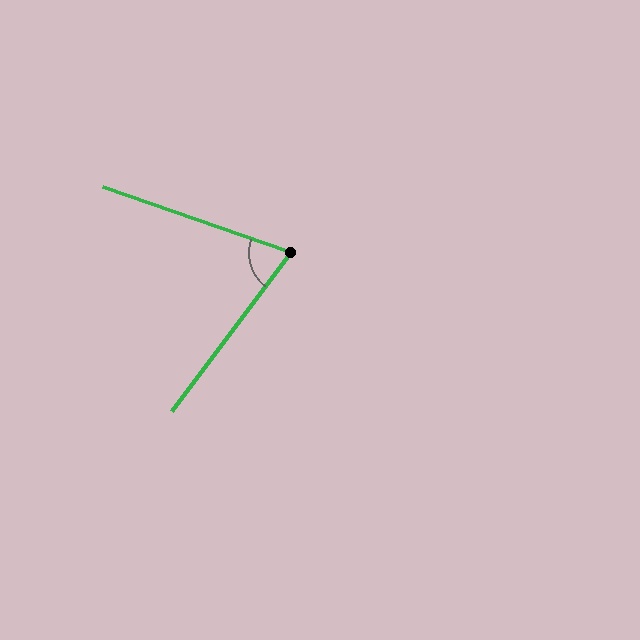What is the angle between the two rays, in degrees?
Approximately 72 degrees.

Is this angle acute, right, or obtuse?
It is acute.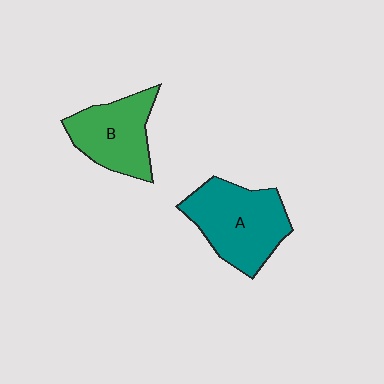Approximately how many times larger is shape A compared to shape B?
Approximately 1.3 times.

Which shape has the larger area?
Shape A (teal).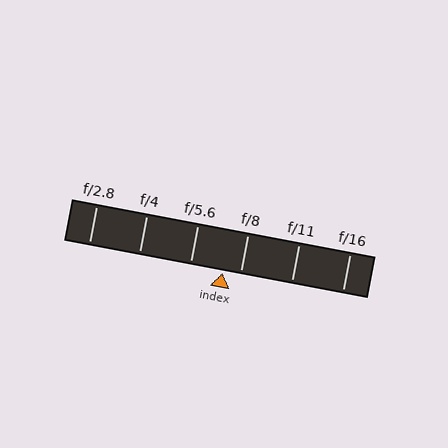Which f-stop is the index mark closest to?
The index mark is closest to f/8.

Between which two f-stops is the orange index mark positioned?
The index mark is between f/5.6 and f/8.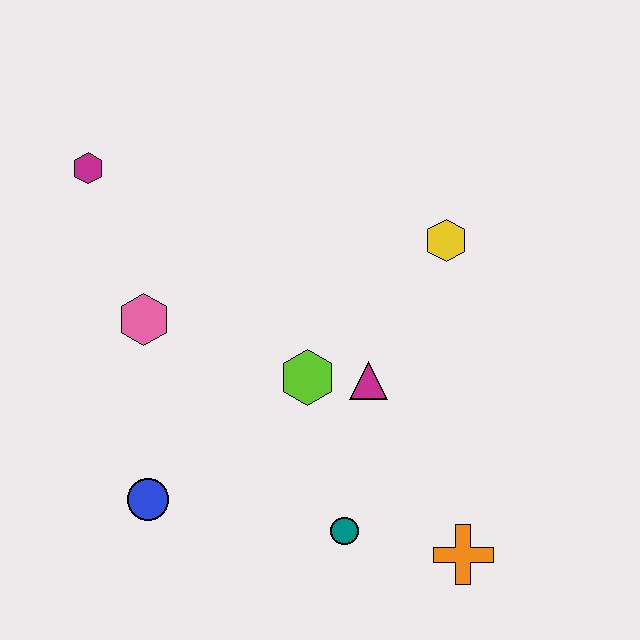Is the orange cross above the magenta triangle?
No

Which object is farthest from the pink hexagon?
The orange cross is farthest from the pink hexagon.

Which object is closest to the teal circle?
The orange cross is closest to the teal circle.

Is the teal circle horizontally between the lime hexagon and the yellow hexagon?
Yes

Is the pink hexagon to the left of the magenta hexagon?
No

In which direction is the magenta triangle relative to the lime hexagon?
The magenta triangle is to the right of the lime hexagon.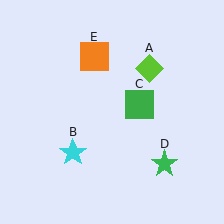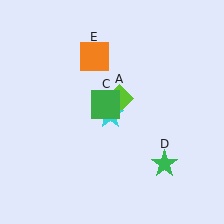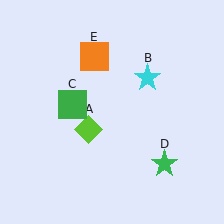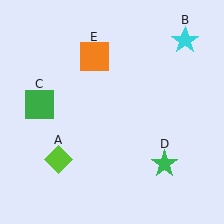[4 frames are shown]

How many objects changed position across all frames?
3 objects changed position: lime diamond (object A), cyan star (object B), green square (object C).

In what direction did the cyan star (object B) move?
The cyan star (object B) moved up and to the right.